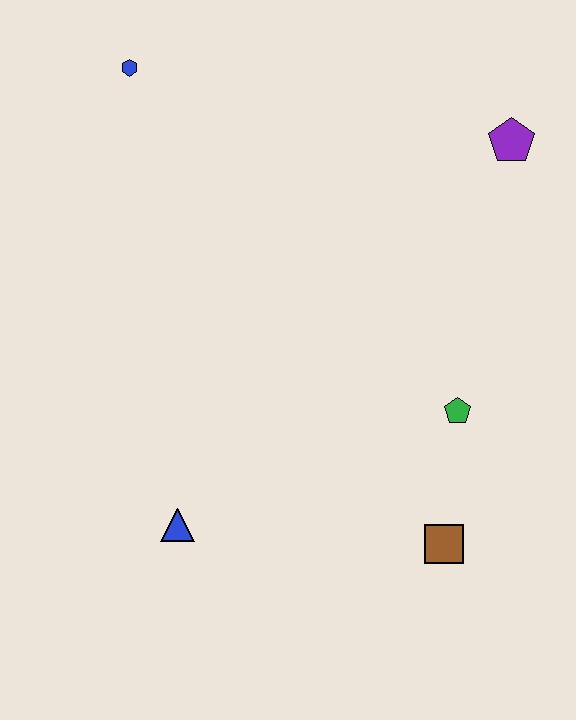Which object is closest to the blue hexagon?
The purple pentagon is closest to the blue hexagon.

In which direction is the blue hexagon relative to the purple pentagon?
The blue hexagon is to the left of the purple pentagon.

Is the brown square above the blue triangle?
No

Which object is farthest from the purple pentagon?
The blue triangle is farthest from the purple pentagon.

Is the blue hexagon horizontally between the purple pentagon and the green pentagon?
No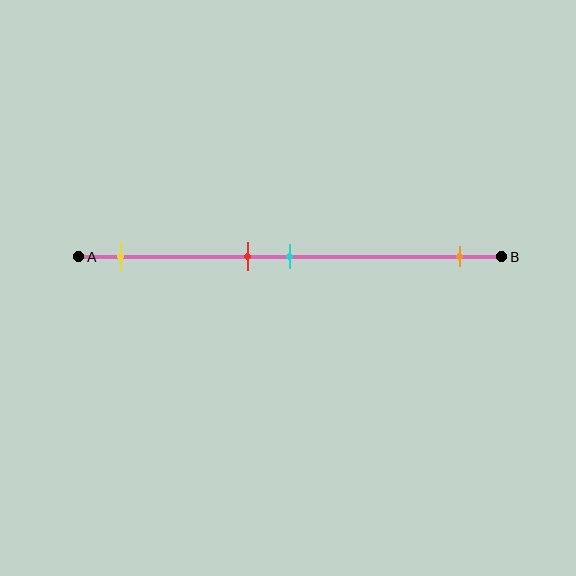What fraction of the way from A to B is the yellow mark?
The yellow mark is approximately 10% (0.1) of the way from A to B.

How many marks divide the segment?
There are 4 marks dividing the segment.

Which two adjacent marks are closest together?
The red and cyan marks are the closest adjacent pair.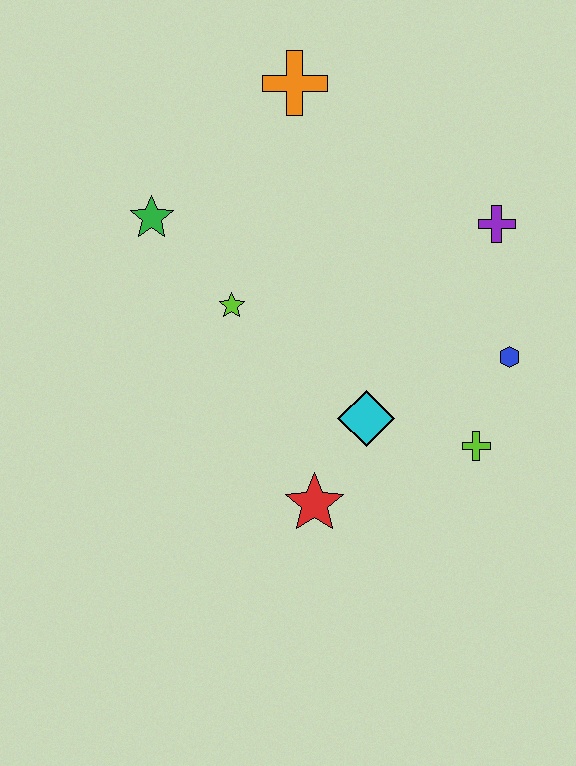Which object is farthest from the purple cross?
The green star is farthest from the purple cross.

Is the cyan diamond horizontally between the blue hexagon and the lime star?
Yes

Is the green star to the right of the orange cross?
No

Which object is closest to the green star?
The lime star is closest to the green star.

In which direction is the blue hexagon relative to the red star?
The blue hexagon is to the right of the red star.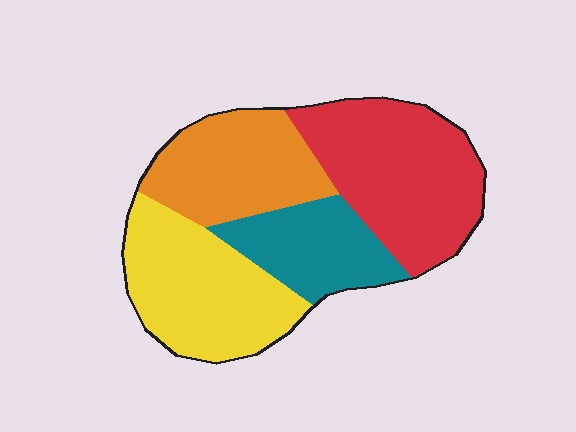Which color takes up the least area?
Teal, at roughly 15%.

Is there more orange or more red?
Red.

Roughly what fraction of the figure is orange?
Orange covers around 25% of the figure.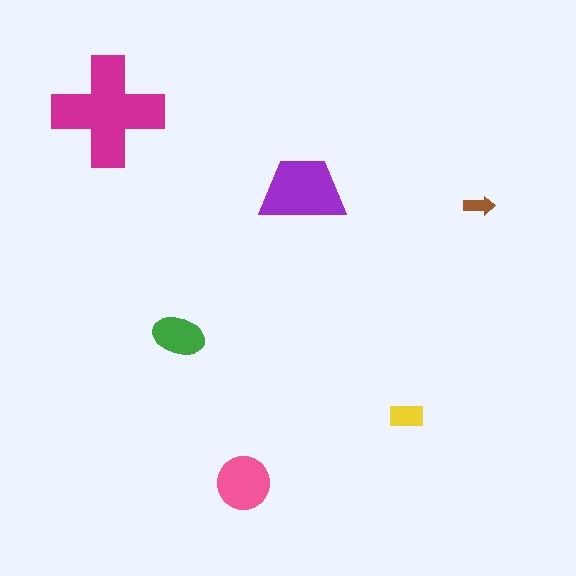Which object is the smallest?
The brown arrow.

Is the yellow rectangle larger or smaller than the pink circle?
Smaller.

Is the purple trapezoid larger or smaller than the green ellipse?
Larger.